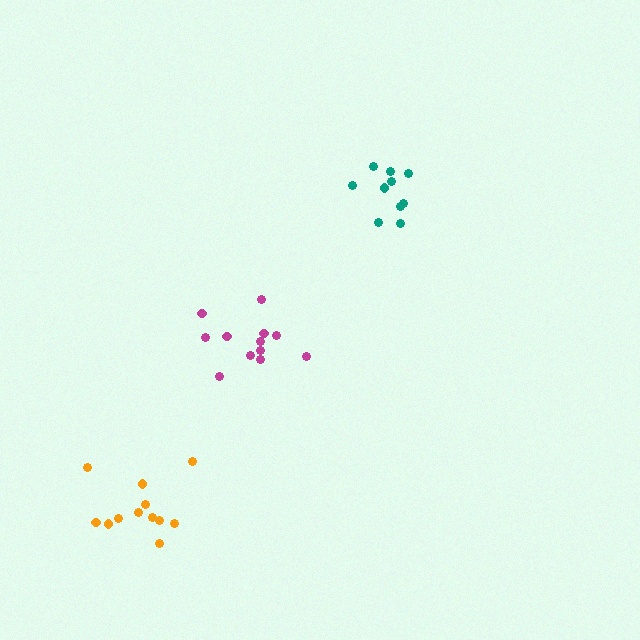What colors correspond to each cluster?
The clusters are colored: magenta, teal, orange.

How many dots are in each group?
Group 1: 12 dots, Group 2: 10 dots, Group 3: 12 dots (34 total).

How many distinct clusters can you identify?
There are 3 distinct clusters.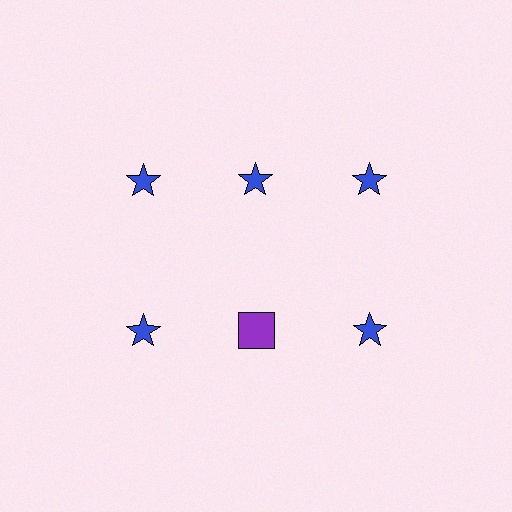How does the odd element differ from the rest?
It differs in both color (purple instead of blue) and shape (square instead of star).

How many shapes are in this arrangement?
There are 6 shapes arranged in a grid pattern.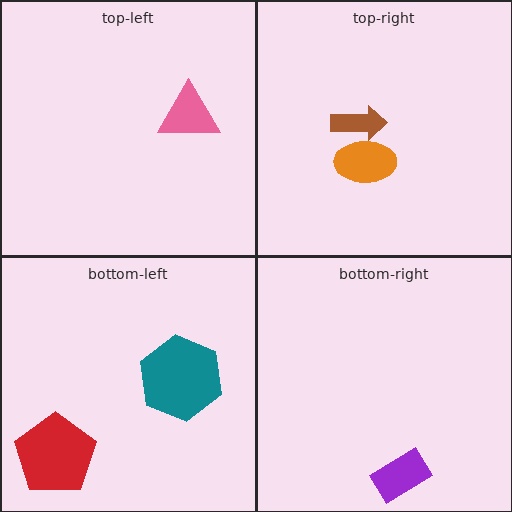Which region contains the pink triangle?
The top-left region.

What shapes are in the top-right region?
The orange ellipse, the brown arrow.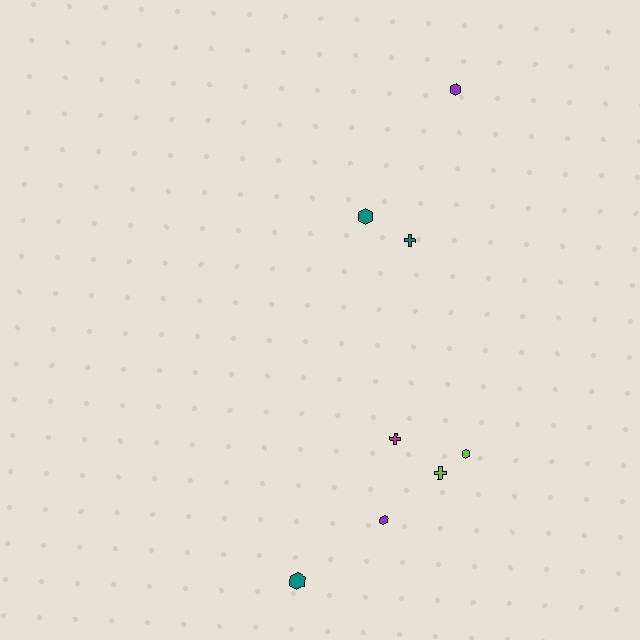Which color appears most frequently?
Teal, with 3 objects.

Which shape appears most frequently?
Hexagon, with 5 objects.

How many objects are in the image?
There are 8 objects.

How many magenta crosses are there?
There is 1 magenta cross.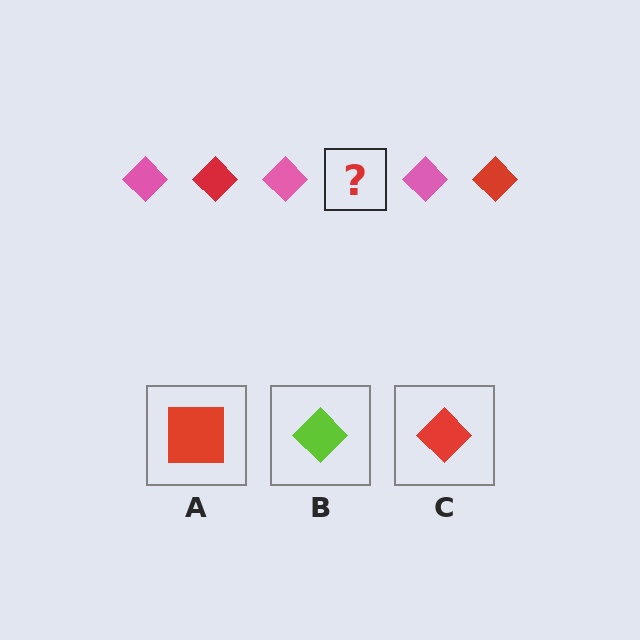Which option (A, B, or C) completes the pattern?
C.